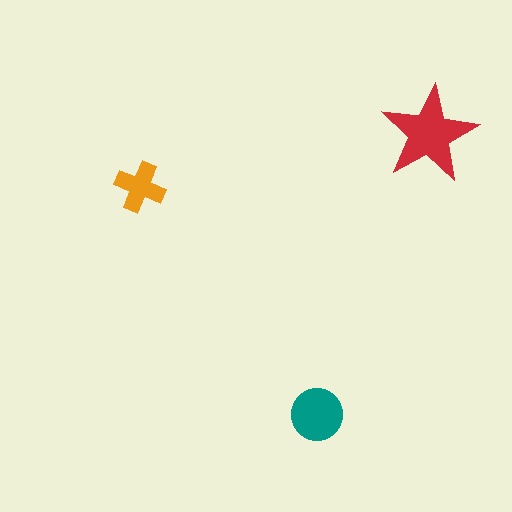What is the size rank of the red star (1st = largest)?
1st.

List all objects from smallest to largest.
The orange cross, the teal circle, the red star.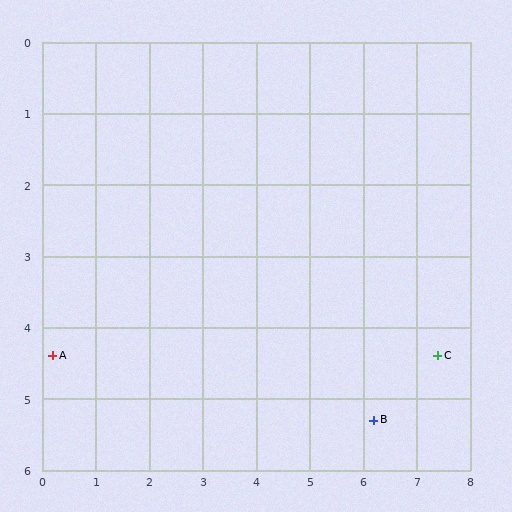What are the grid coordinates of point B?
Point B is at approximately (6.2, 5.3).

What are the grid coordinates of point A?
Point A is at approximately (0.2, 4.4).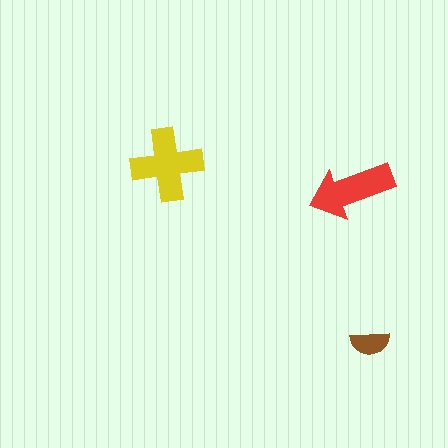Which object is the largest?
The yellow cross.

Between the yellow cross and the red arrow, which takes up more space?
The yellow cross.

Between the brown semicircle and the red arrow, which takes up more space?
The red arrow.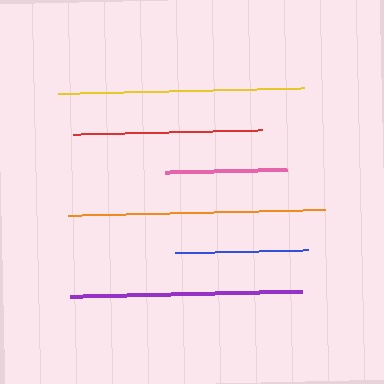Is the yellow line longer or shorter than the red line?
The yellow line is longer than the red line.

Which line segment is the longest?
The orange line is the longest at approximately 258 pixels.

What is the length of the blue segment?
The blue segment is approximately 134 pixels long.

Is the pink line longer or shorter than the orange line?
The orange line is longer than the pink line.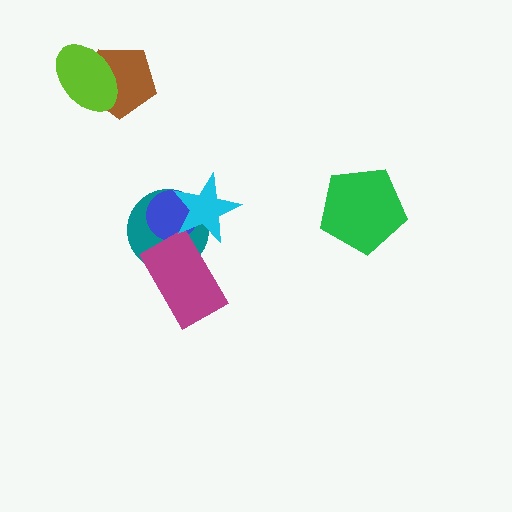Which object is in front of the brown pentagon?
The lime ellipse is in front of the brown pentagon.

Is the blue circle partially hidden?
Yes, it is partially covered by another shape.